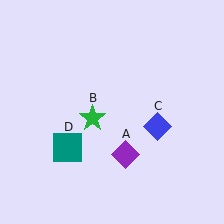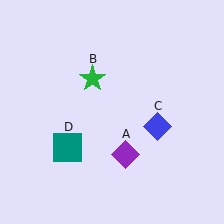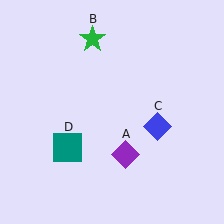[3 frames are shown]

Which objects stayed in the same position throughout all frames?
Purple diamond (object A) and blue diamond (object C) and teal square (object D) remained stationary.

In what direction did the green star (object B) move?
The green star (object B) moved up.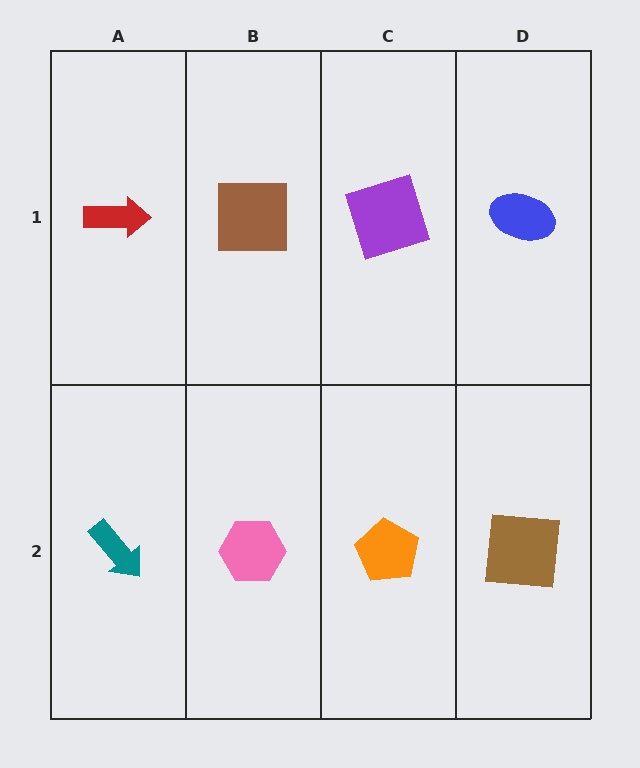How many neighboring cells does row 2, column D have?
2.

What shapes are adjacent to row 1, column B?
A pink hexagon (row 2, column B), a red arrow (row 1, column A), a purple square (row 1, column C).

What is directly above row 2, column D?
A blue ellipse.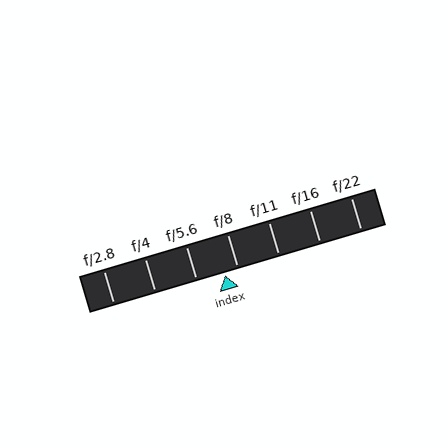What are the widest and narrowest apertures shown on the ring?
The widest aperture shown is f/2.8 and the narrowest is f/22.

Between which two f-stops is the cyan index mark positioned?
The index mark is between f/5.6 and f/8.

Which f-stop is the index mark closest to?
The index mark is closest to f/8.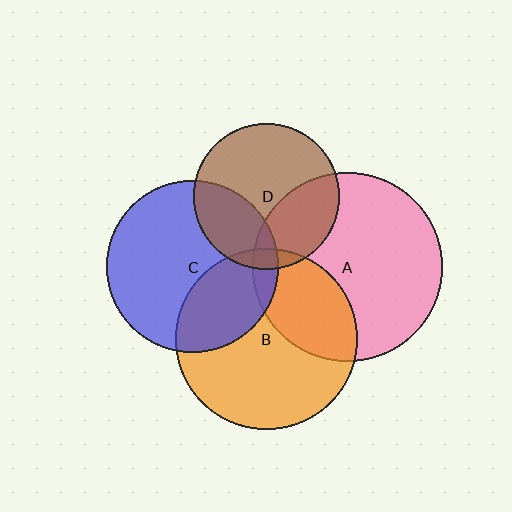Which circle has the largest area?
Circle A (pink).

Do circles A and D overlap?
Yes.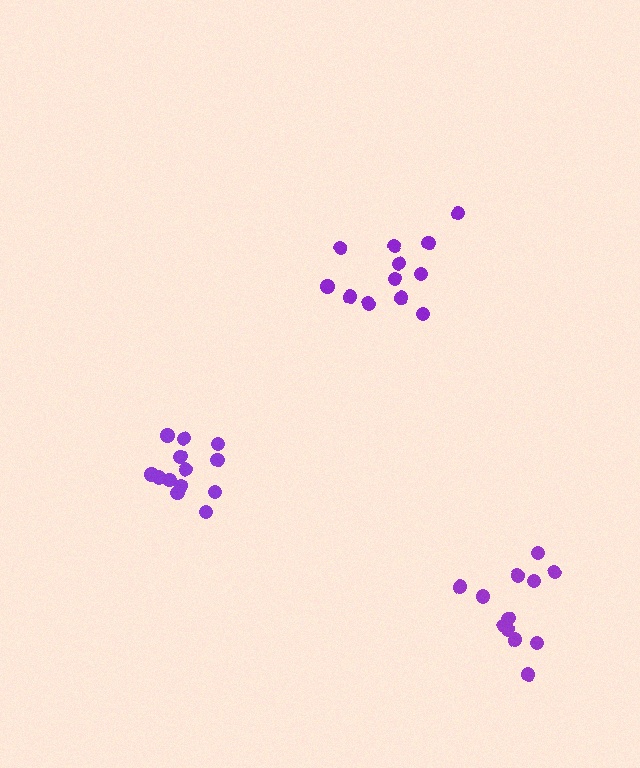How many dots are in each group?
Group 1: 12 dots, Group 2: 13 dots, Group 3: 12 dots (37 total).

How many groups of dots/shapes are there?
There are 3 groups.